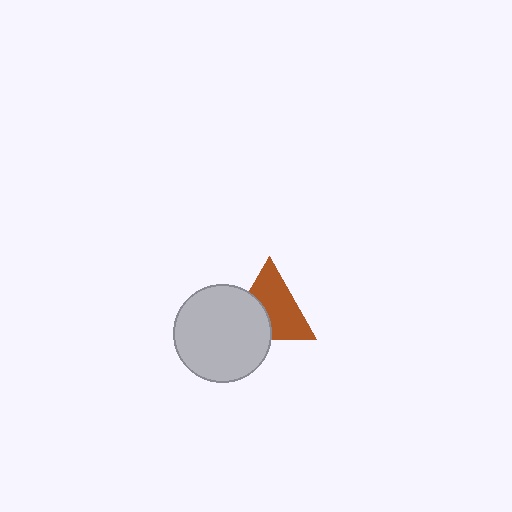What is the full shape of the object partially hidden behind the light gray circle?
The partially hidden object is a brown triangle.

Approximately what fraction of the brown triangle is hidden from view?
Roughly 37% of the brown triangle is hidden behind the light gray circle.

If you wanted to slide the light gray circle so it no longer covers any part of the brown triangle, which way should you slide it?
Slide it toward the lower-left — that is the most direct way to separate the two shapes.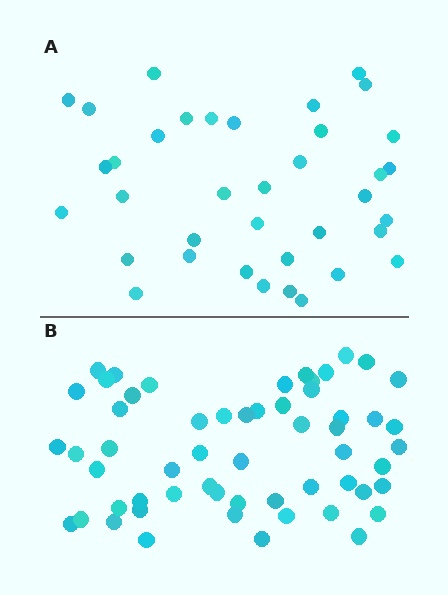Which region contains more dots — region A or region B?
Region B (the bottom region) has more dots.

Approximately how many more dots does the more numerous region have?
Region B has approximately 20 more dots than region A.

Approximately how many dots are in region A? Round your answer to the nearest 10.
About 40 dots. (The exact count is 37, which rounds to 40.)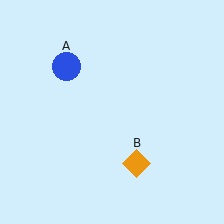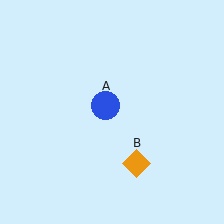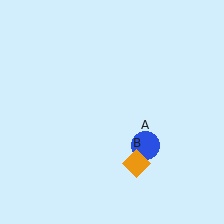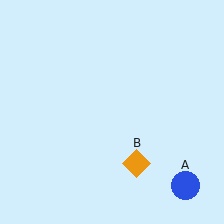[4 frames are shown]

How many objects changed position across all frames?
1 object changed position: blue circle (object A).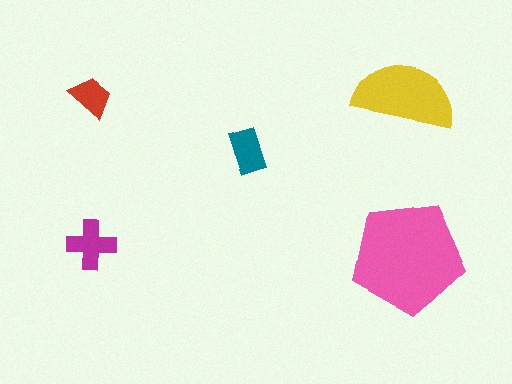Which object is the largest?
The pink pentagon.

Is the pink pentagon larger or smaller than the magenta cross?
Larger.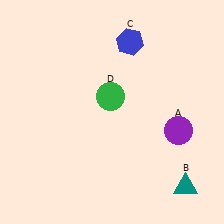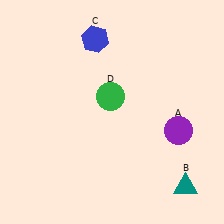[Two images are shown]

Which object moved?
The blue hexagon (C) moved left.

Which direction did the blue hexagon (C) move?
The blue hexagon (C) moved left.